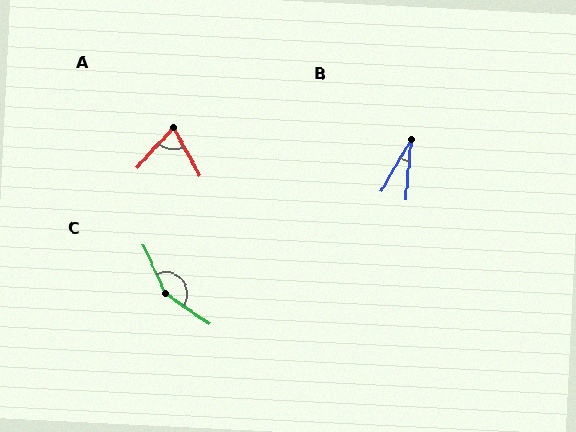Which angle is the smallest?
B, at approximately 25 degrees.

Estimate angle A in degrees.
Approximately 72 degrees.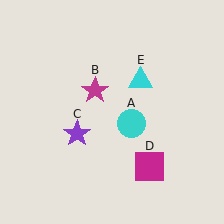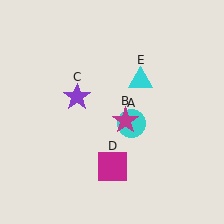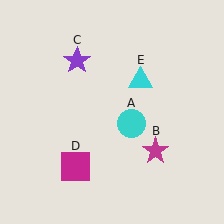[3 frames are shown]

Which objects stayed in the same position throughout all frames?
Cyan circle (object A) and cyan triangle (object E) remained stationary.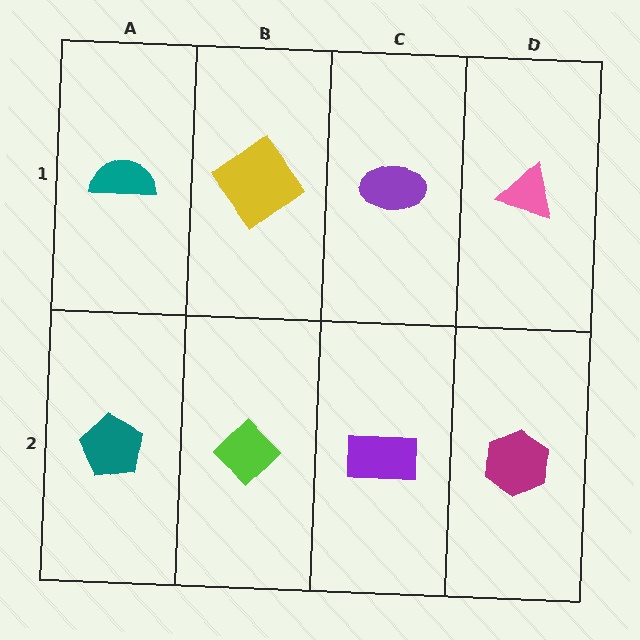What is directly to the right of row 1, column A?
A yellow diamond.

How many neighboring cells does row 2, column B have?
3.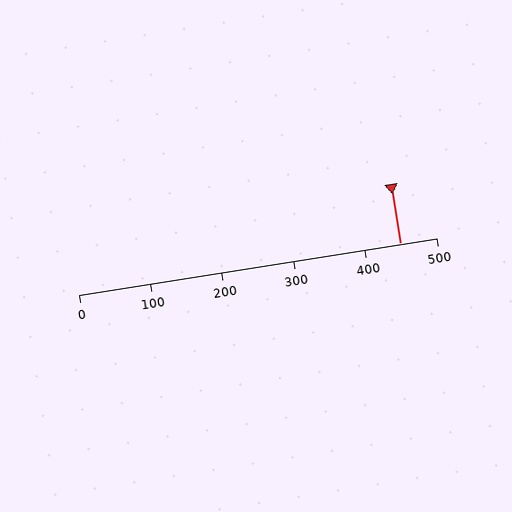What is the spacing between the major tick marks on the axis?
The major ticks are spaced 100 apart.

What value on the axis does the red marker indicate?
The marker indicates approximately 450.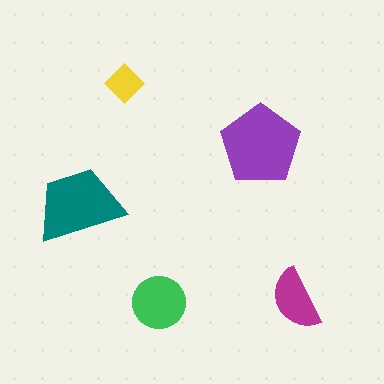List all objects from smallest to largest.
The yellow diamond, the magenta semicircle, the green circle, the teal trapezoid, the purple pentagon.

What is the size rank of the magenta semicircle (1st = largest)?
4th.